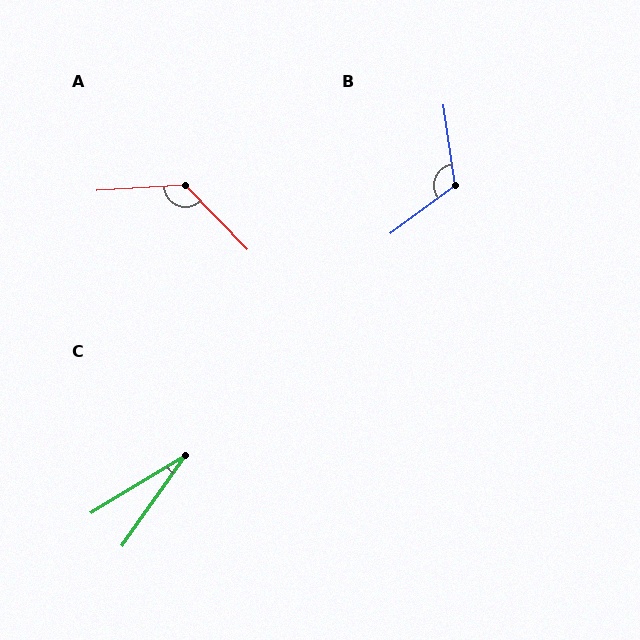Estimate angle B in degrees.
Approximately 119 degrees.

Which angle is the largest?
A, at approximately 131 degrees.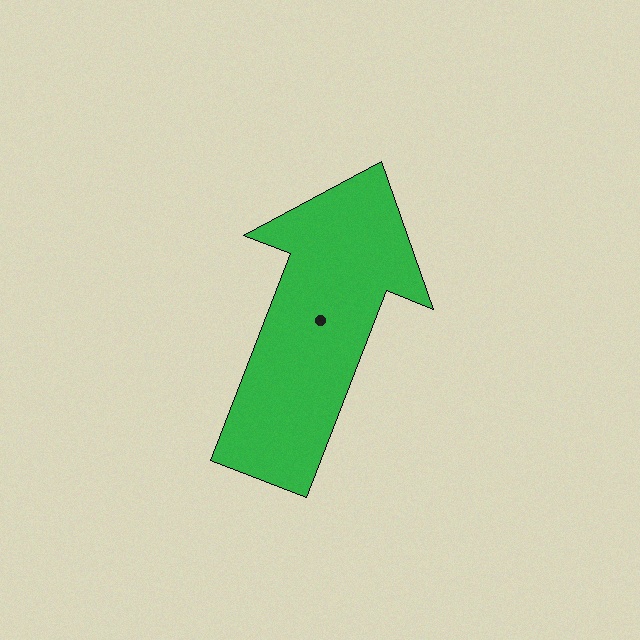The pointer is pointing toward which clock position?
Roughly 1 o'clock.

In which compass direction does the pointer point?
North.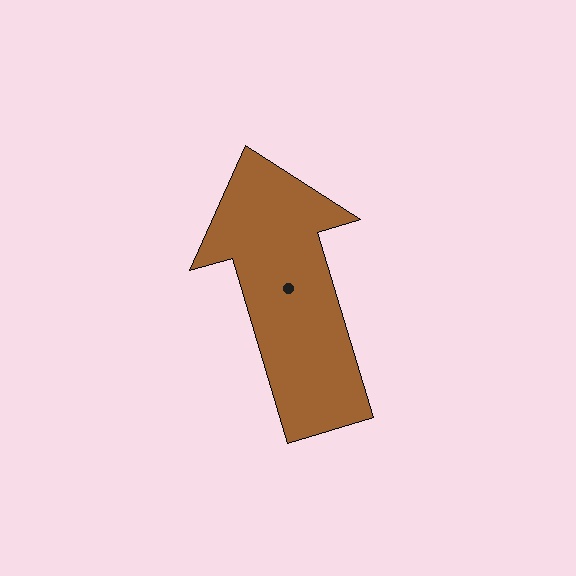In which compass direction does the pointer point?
North.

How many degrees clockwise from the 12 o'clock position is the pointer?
Approximately 343 degrees.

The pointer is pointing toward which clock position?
Roughly 11 o'clock.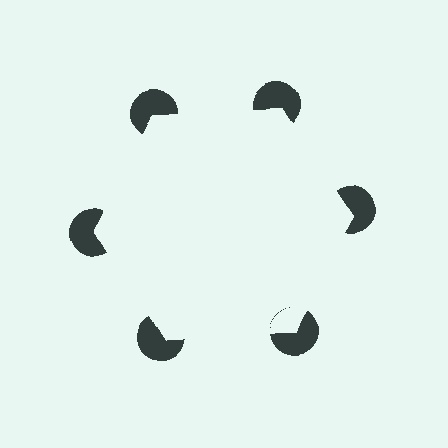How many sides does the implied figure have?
6 sides.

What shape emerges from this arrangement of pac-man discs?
An illusory hexagon — its edges are inferred from the aligned wedge cuts in the pac-man discs, not physically drawn.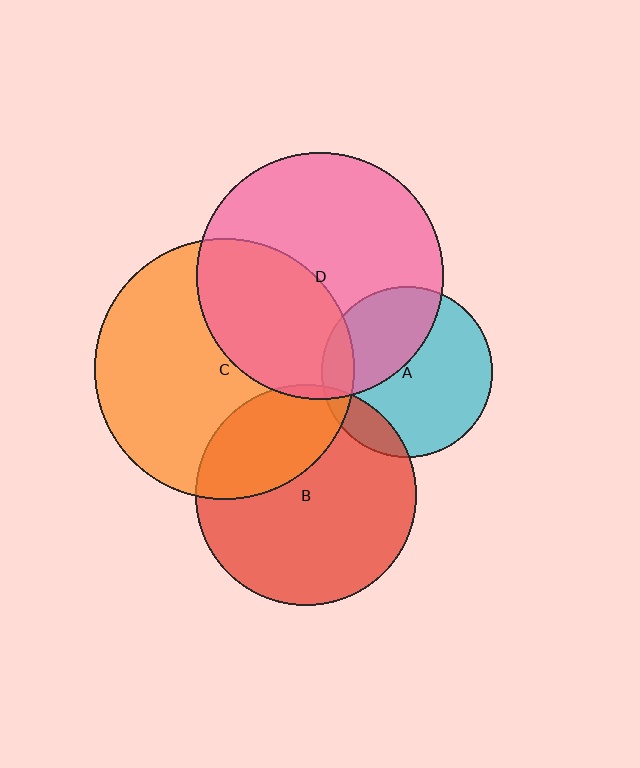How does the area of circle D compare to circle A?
Approximately 2.1 times.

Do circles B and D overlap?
Yes.